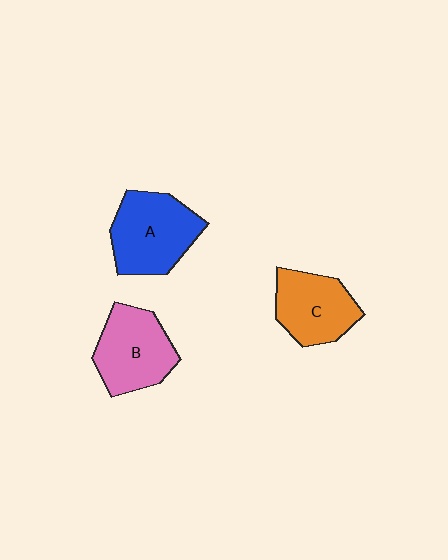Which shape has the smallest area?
Shape C (orange).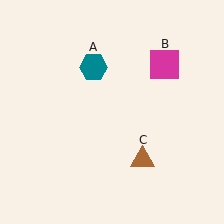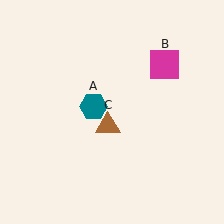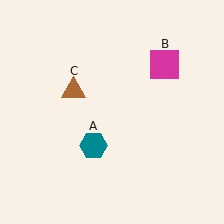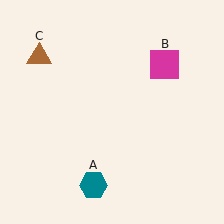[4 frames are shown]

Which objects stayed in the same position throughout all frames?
Magenta square (object B) remained stationary.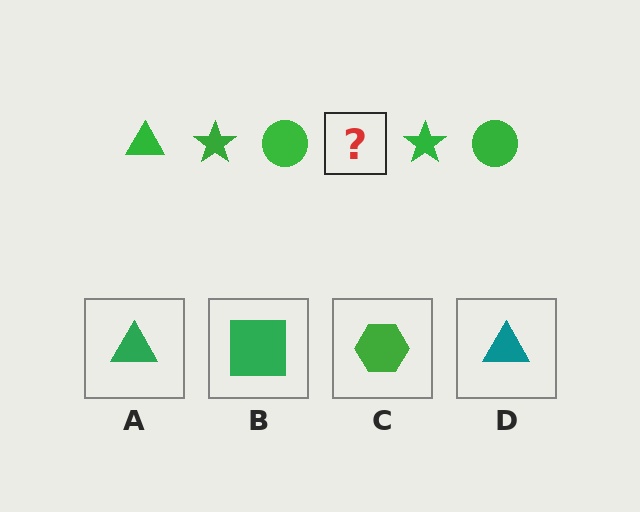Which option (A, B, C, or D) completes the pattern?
A.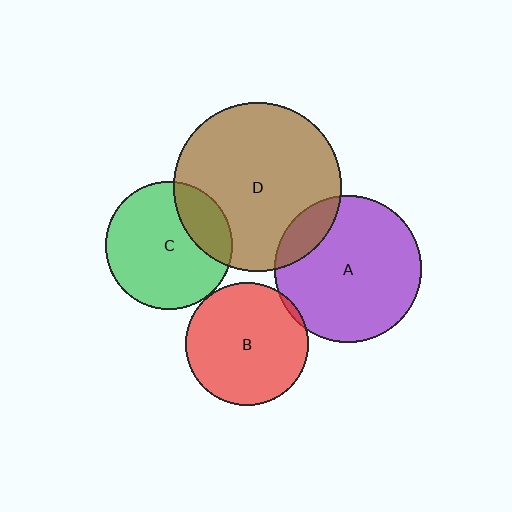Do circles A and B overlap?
Yes.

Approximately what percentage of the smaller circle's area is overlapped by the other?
Approximately 5%.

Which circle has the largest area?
Circle D (brown).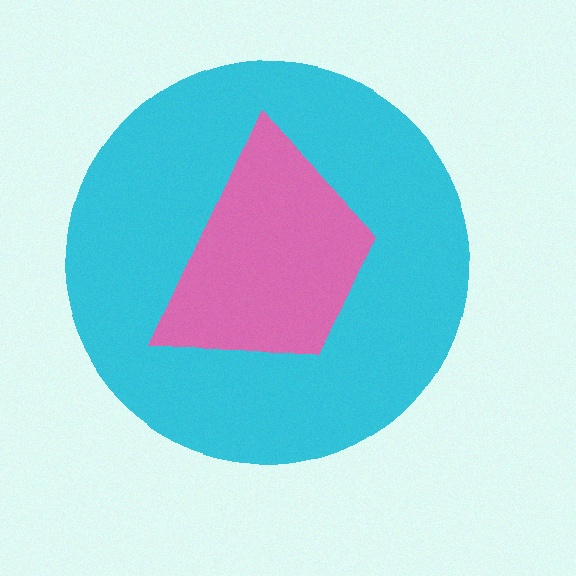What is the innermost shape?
The pink trapezoid.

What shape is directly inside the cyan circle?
The pink trapezoid.